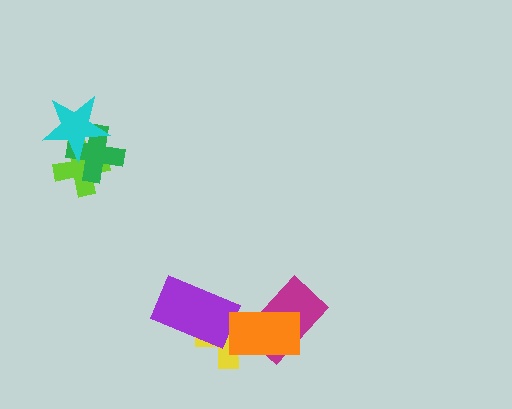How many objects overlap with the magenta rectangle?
2 objects overlap with the magenta rectangle.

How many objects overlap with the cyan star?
2 objects overlap with the cyan star.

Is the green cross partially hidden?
Yes, it is partially covered by another shape.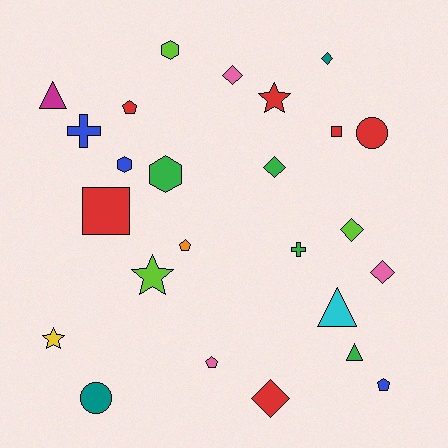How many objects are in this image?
There are 25 objects.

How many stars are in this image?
There are 3 stars.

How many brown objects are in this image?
There are no brown objects.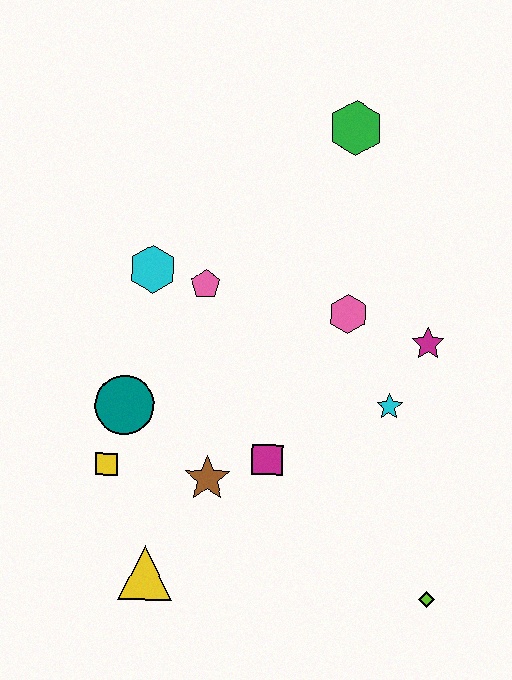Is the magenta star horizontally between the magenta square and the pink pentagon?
No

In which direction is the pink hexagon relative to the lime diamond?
The pink hexagon is above the lime diamond.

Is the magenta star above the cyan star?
Yes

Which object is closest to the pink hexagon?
The magenta star is closest to the pink hexagon.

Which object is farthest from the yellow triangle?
The green hexagon is farthest from the yellow triangle.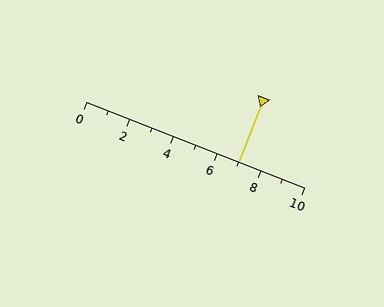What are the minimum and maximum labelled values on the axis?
The axis runs from 0 to 10.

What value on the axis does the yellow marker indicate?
The marker indicates approximately 7.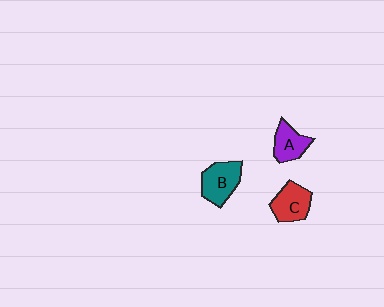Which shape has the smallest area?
Shape A (purple).